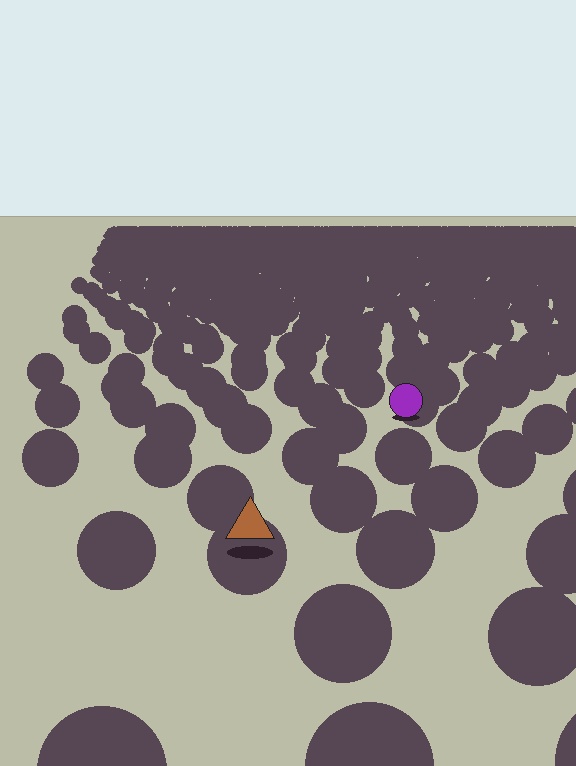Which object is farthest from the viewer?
The purple circle is farthest from the viewer. It appears smaller and the ground texture around it is denser.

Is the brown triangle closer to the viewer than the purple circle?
Yes. The brown triangle is closer — you can tell from the texture gradient: the ground texture is coarser near it.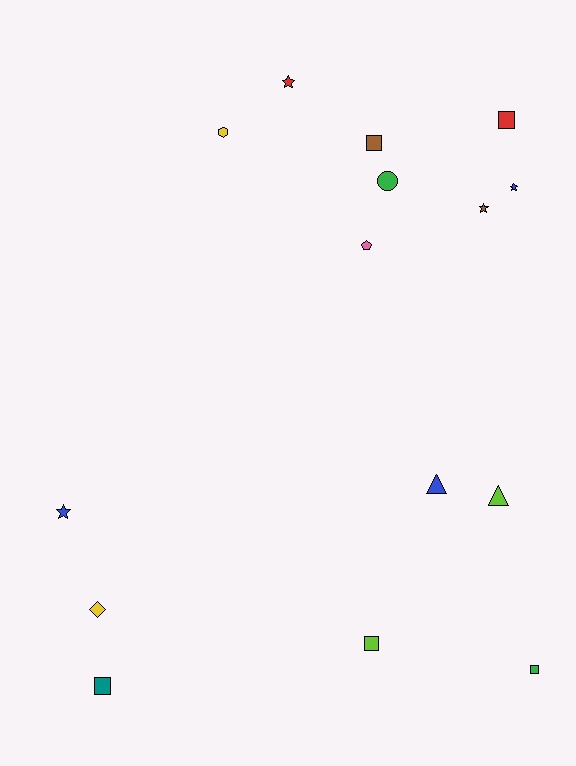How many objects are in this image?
There are 15 objects.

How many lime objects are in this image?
There are 2 lime objects.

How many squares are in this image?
There are 5 squares.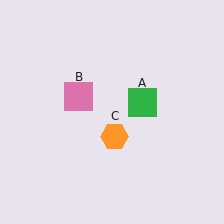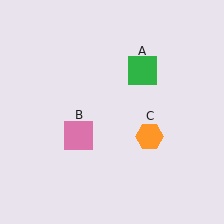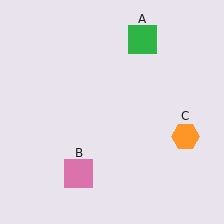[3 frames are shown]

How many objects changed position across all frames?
3 objects changed position: green square (object A), pink square (object B), orange hexagon (object C).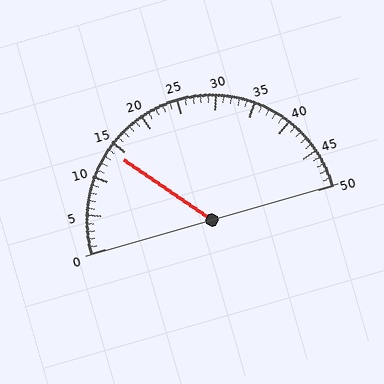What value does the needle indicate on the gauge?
The needle indicates approximately 14.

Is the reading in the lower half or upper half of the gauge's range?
The reading is in the lower half of the range (0 to 50).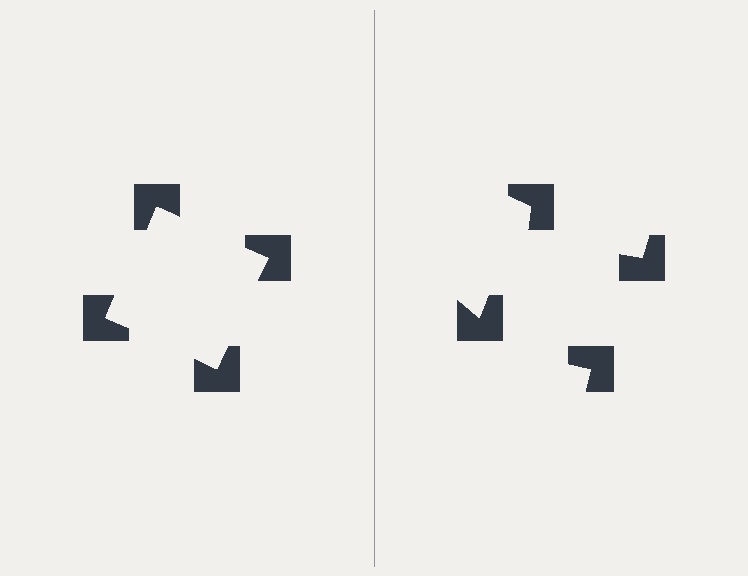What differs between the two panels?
The notched squares are positioned identically on both sides; only the wedge orientations differ. On the left they align to a square; on the right they are misaligned.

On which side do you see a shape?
An illusory square appears on the left side. On the right side the wedge cuts are rotated, so no coherent shape forms.